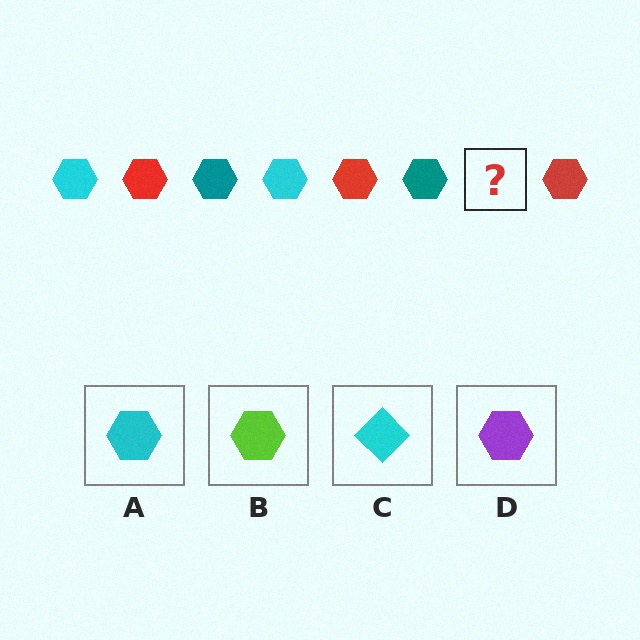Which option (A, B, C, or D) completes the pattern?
A.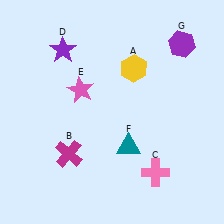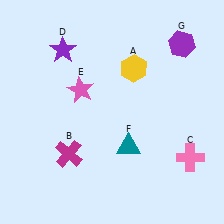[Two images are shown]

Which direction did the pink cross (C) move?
The pink cross (C) moved right.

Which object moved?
The pink cross (C) moved right.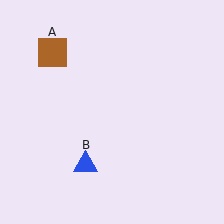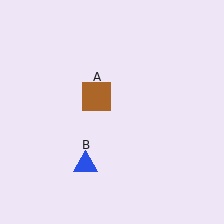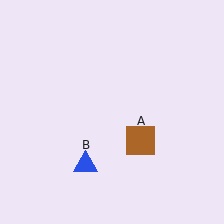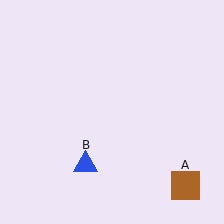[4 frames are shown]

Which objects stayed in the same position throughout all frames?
Blue triangle (object B) remained stationary.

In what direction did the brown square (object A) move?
The brown square (object A) moved down and to the right.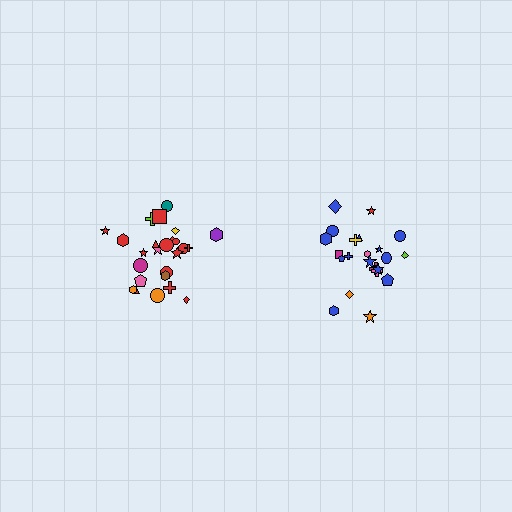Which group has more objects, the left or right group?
The left group.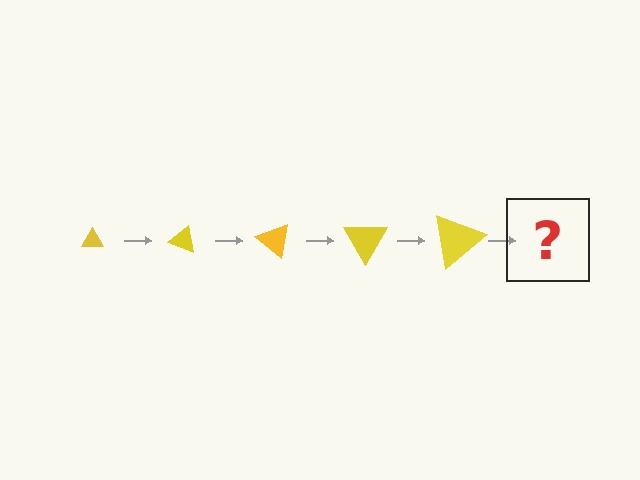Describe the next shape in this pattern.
It should be a triangle, larger than the previous one and rotated 100 degrees from the start.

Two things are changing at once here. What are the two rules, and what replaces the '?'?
The two rules are that the triangle grows larger each step and it rotates 20 degrees each step. The '?' should be a triangle, larger than the previous one and rotated 100 degrees from the start.